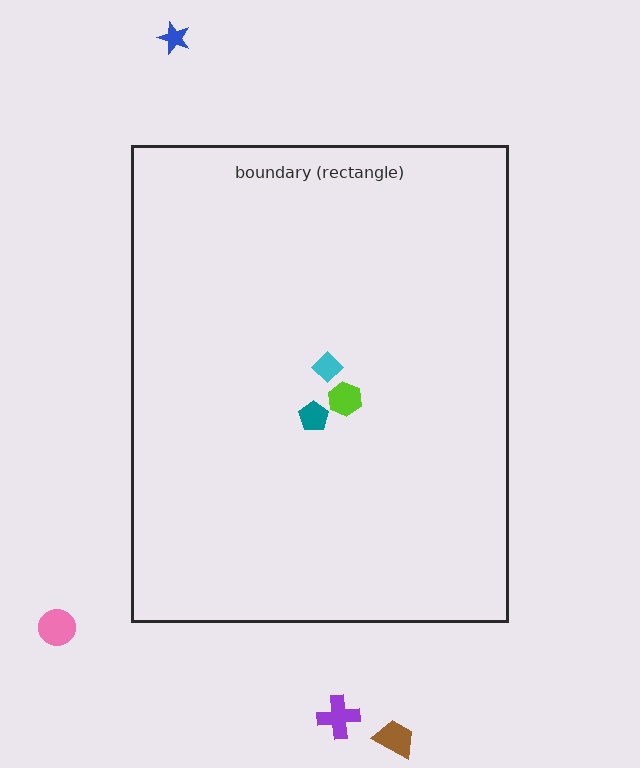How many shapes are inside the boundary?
3 inside, 4 outside.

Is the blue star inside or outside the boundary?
Outside.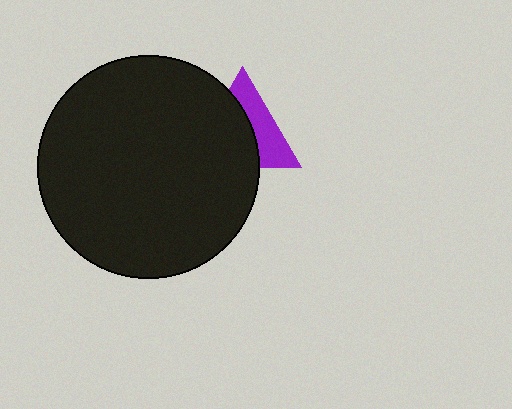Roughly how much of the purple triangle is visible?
A small part of it is visible (roughly 43%).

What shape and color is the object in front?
The object in front is a black circle.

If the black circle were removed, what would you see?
You would see the complete purple triangle.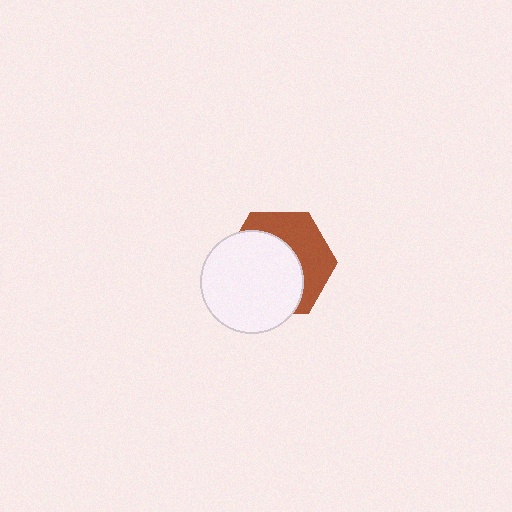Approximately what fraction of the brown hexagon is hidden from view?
Roughly 58% of the brown hexagon is hidden behind the white circle.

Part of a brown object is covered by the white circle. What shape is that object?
It is a hexagon.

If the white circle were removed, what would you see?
You would see the complete brown hexagon.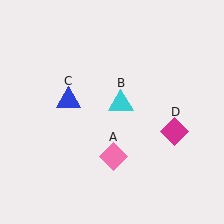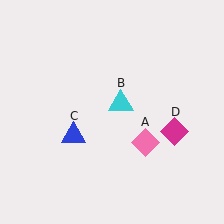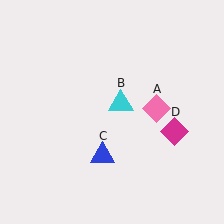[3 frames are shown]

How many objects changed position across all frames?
2 objects changed position: pink diamond (object A), blue triangle (object C).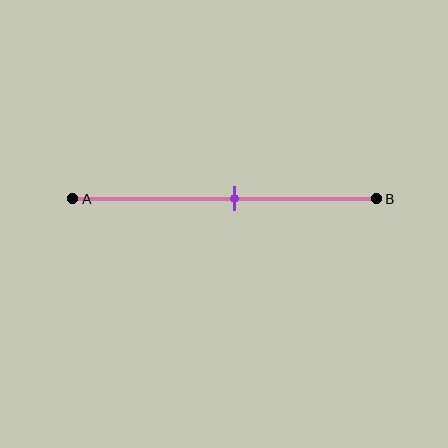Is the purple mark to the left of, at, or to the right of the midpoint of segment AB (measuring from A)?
The purple mark is to the right of the midpoint of segment AB.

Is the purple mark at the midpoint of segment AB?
No, the mark is at about 55% from A, not at the 50% midpoint.